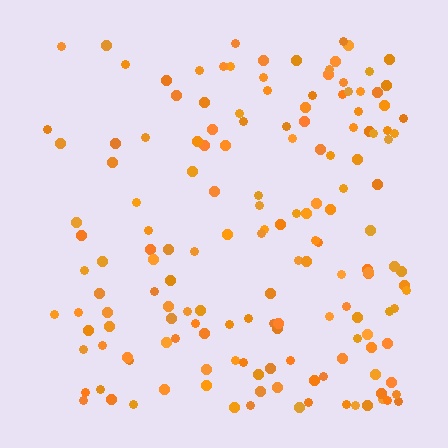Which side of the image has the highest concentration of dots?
The right.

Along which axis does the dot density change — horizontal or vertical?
Horizontal.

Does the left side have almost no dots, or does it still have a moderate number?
Still a moderate number, just noticeably fewer than the right.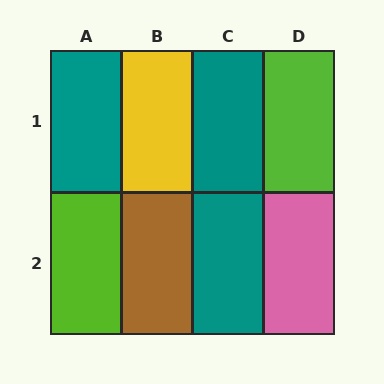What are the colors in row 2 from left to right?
Lime, brown, teal, pink.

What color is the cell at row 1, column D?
Lime.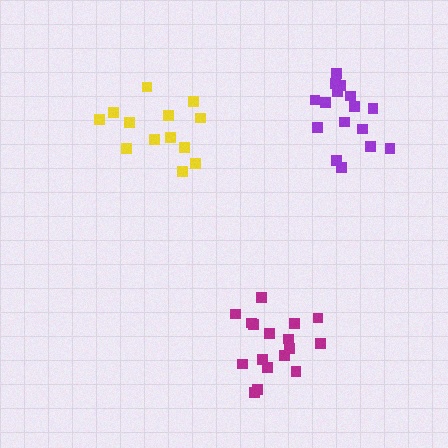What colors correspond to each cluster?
The clusters are colored: magenta, yellow, purple.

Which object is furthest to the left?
The yellow cluster is leftmost.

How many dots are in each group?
Group 1: 17 dots, Group 2: 13 dots, Group 3: 16 dots (46 total).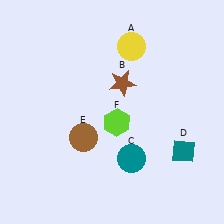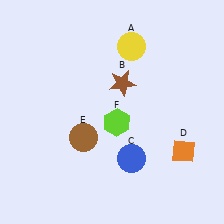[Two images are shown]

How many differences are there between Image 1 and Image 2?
There are 2 differences between the two images.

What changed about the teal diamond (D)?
In Image 1, D is teal. In Image 2, it changed to orange.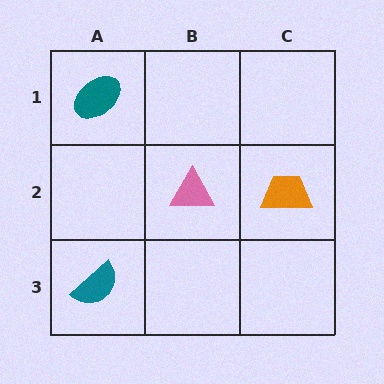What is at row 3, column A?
A teal semicircle.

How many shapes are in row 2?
2 shapes.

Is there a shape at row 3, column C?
No, that cell is empty.